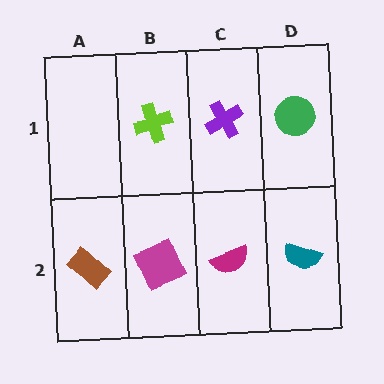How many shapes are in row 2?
4 shapes.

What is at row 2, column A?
A brown rectangle.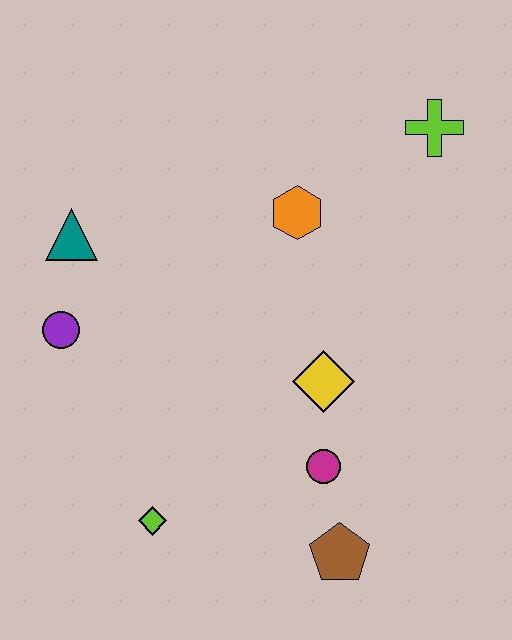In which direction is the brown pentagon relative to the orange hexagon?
The brown pentagon is below the orange hexagon.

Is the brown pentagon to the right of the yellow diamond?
Yes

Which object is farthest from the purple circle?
The lime cross is farthest from the purple circle.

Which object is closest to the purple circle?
The teal triangle is closest to the purple circle.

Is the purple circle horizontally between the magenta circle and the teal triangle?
No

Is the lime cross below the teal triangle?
No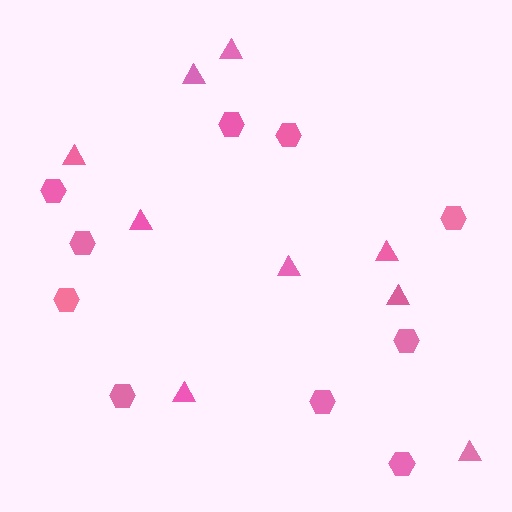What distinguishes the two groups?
There are 2 groups: one group of triangles (9) and one group of hexagons (10).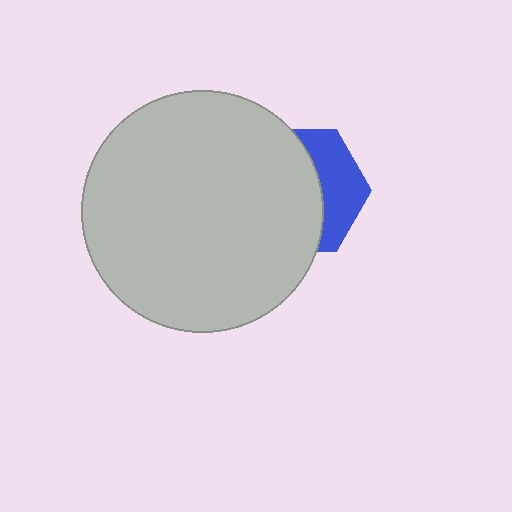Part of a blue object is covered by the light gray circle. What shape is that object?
It is a hexagon.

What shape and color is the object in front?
The object in front is a light gray circle.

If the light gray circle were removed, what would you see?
You would see the complete blue hexagon.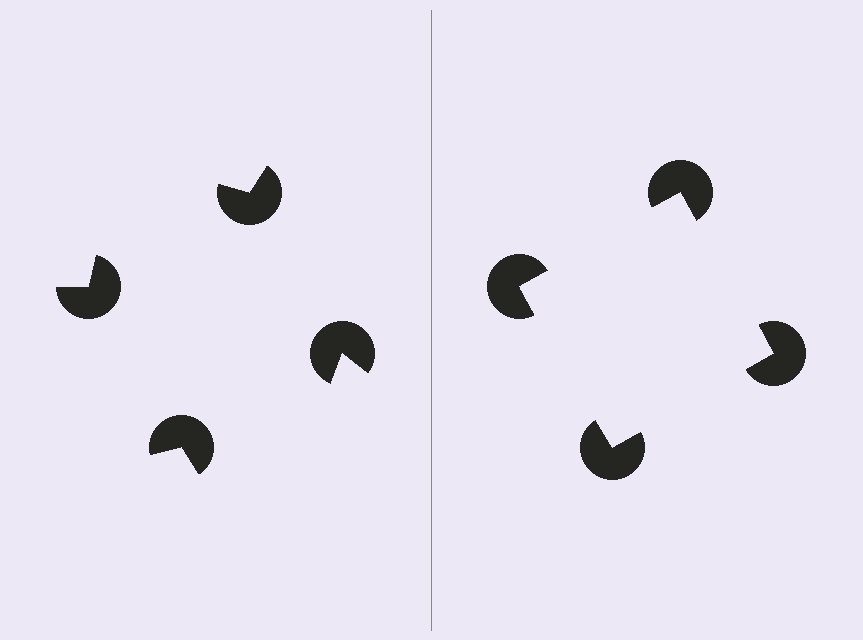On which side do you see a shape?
An illusory square appears on the right side. On the left side the wedge cuts are rotated, so no coherent shape forms.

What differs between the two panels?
The pac-man discs are positioned identically on both sides; only the wedge orientations differ. On the right they align to a square; on the left they are misaligned.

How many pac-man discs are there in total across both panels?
8 — 4 on each side.